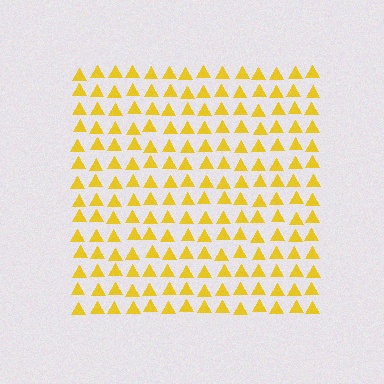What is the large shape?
The large shape is a square.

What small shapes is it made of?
It is made of small triangles.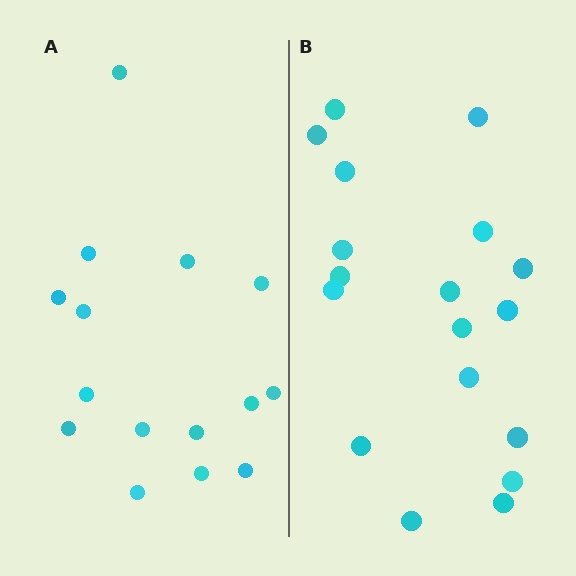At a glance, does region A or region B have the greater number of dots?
Region B (the right region) has more dots.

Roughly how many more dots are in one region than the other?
Region B has just a few more — roughly 2 or 3 more dots than region A.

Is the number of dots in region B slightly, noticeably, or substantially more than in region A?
Region B has only slightly more — the two regions are fairly close. The ratio is roughly 1.2 to 1.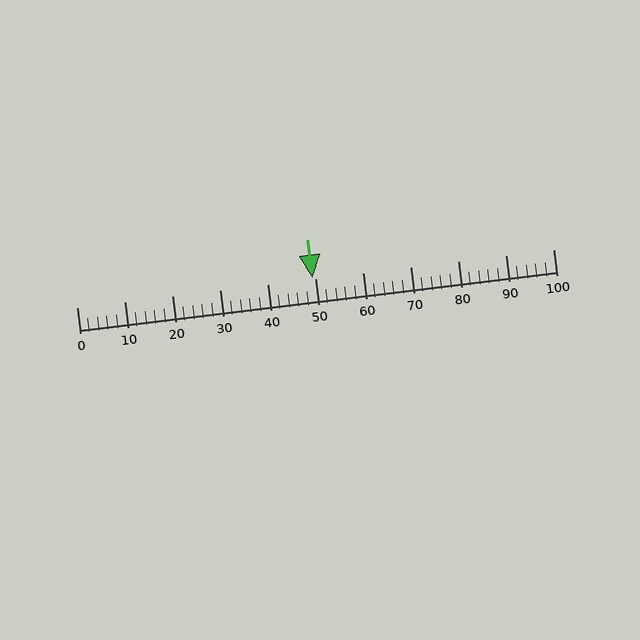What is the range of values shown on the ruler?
The ruler shows values from 0 to 100.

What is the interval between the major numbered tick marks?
The major tick marks are spaced 10 units apart.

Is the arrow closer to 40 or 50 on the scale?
The arrow is closer to 50.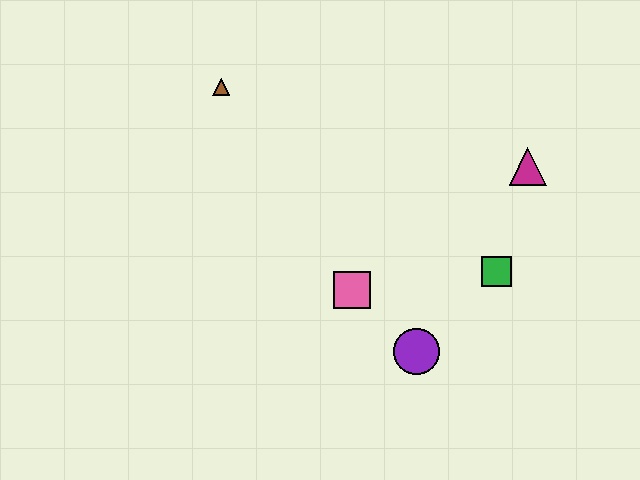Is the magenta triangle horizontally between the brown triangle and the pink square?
No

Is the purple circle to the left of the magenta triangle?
Yes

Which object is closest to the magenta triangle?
The green square is closest to the magenta triangle.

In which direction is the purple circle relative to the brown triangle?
The purple circle is below the brown triangle.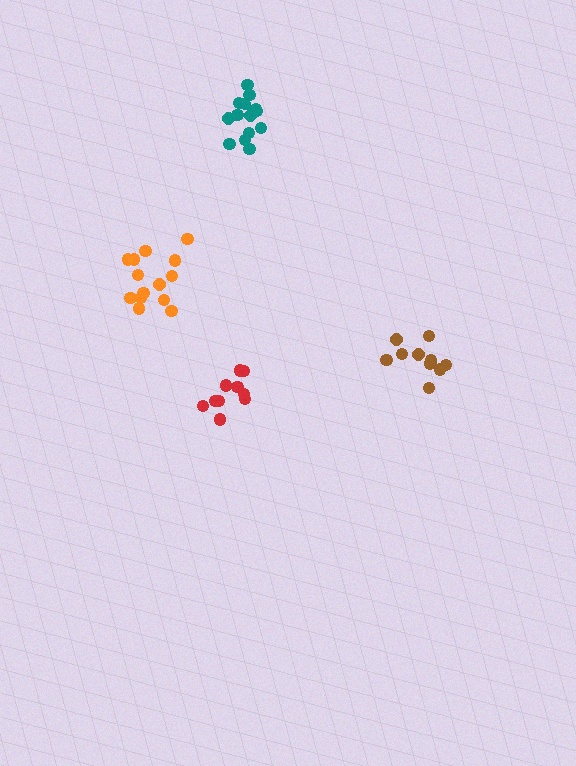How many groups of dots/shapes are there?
There are 4 groups.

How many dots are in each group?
Group 1: 14 dots, Group 2: 11 dots, Group 3: 15 dots, Group 4: 10 dots (50 total).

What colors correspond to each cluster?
The clusters are colored: orange, brown, teal, red.